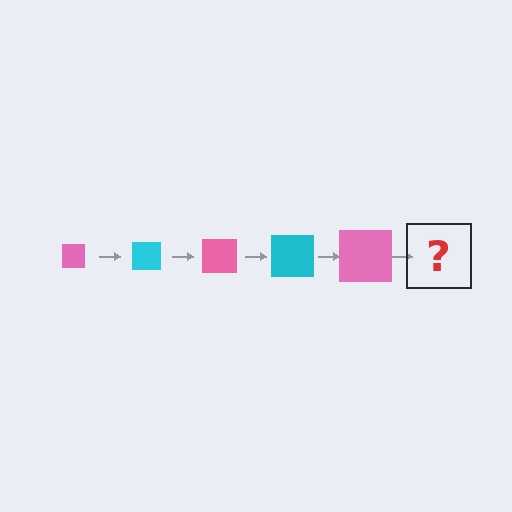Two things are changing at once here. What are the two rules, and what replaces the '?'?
The two rules are that the square grows larger each step and the color cycles through pink and cyan. The '?' should be a cyan square, larger than the previous one.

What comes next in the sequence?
The next element should be a cyan square, larger than the previous one.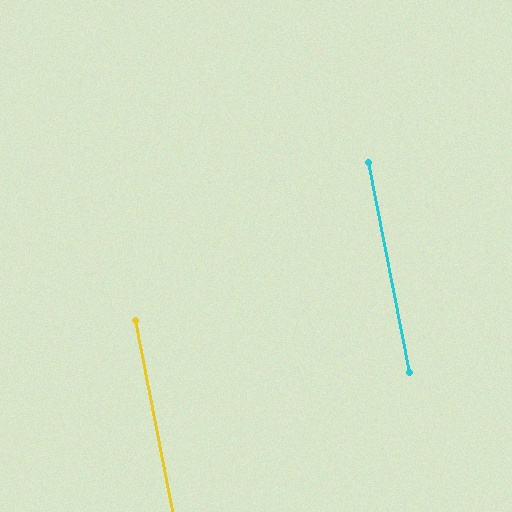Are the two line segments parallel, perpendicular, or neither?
Parallel — their directions differ by only 0.1°.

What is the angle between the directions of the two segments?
Approximately 0 degrees.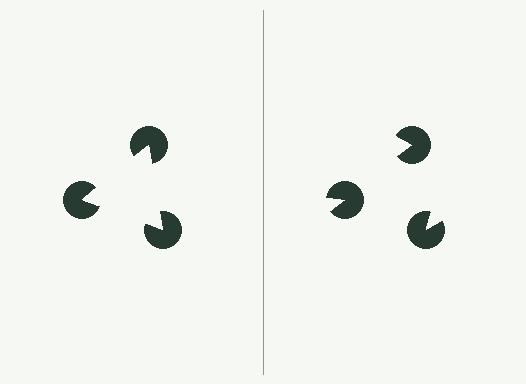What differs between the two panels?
The pac-man discs are positioned identically on both sides; only the wedge orientations differ. On the left they align to a triangle; on the right they are misaligned.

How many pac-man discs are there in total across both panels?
6 — 3 on each side.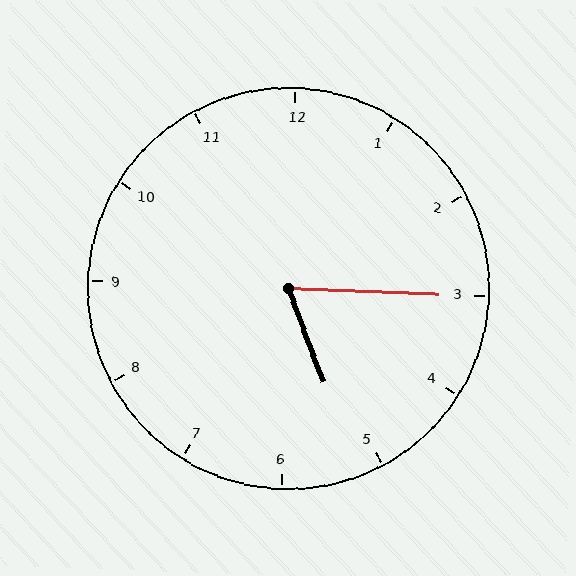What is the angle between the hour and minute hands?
Approximately 68 degrees.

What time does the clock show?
5:15.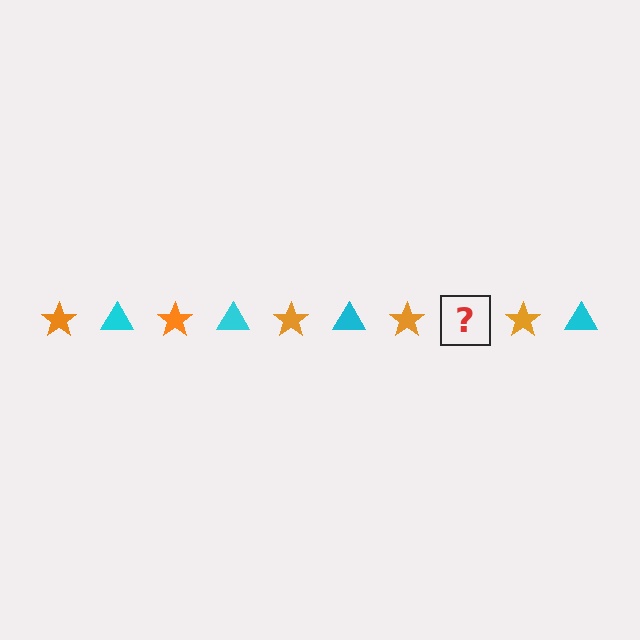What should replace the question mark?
The question mark should be replaced with a cyan triangle.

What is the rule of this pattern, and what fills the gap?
The rule is that the pattern alternates between orange star and cyan triangle. The gap should be filled with a cyan triangle.